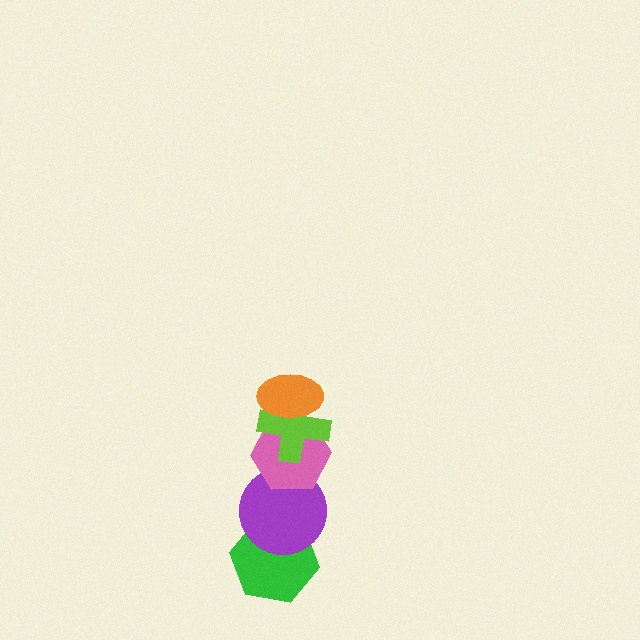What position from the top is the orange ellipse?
The orange ellipse is 1st from the top.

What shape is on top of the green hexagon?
The purple circle is on top of the green hexagon.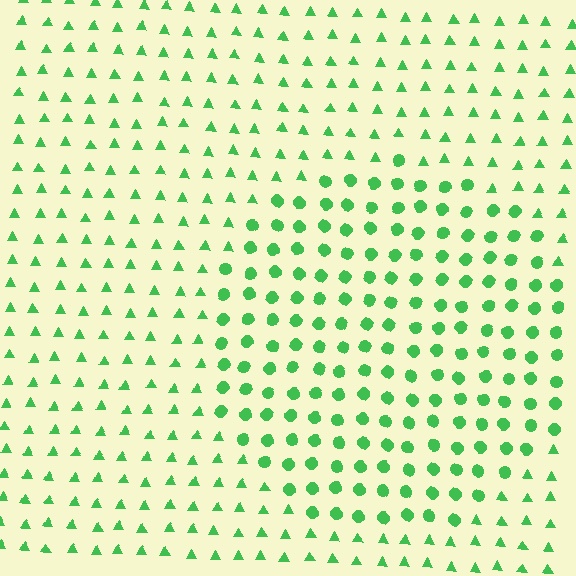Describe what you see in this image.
The image is filled with small green elements arranged in a uniform grid. A circle-shaped region contains circles, while the surrounding area contains triangles. The boundary is defined purely by the change in element shape.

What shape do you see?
I see a circle.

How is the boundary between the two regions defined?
The boundary is defined by a change in element shape: circles inside vs. triangles outside. All elements share the same color and spacing.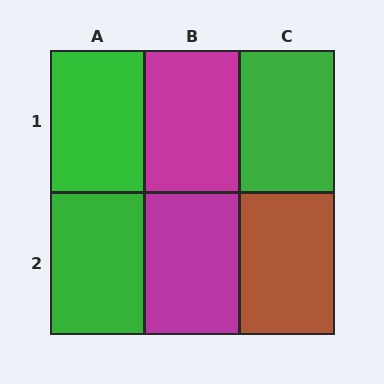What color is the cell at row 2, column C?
Brown.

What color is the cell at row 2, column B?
Magenta.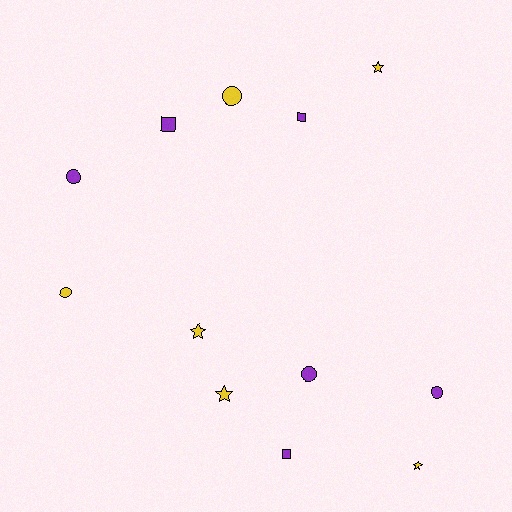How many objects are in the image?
There are 12 objects.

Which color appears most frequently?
Purple, with 6 objects.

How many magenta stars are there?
There are no magenta stars.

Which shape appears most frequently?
Circle, with 5 objects.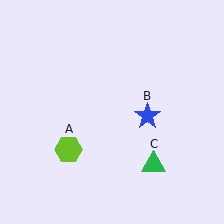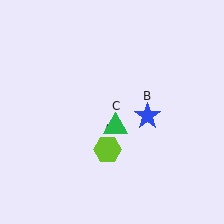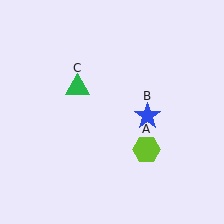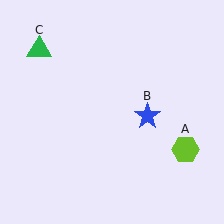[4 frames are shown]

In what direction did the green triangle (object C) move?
The green triangle (object C) moved up and to the left.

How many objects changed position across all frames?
2 objects changed position: lime hexagon (object A), green triangle (object C).